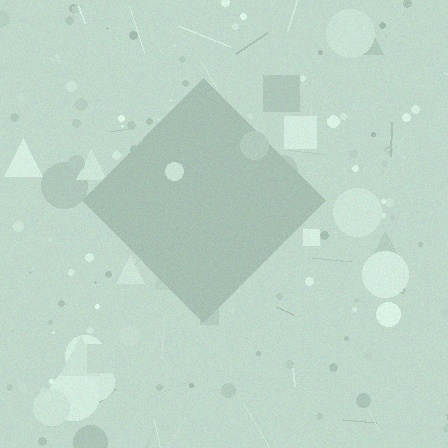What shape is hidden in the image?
A diamond is hidden in the image.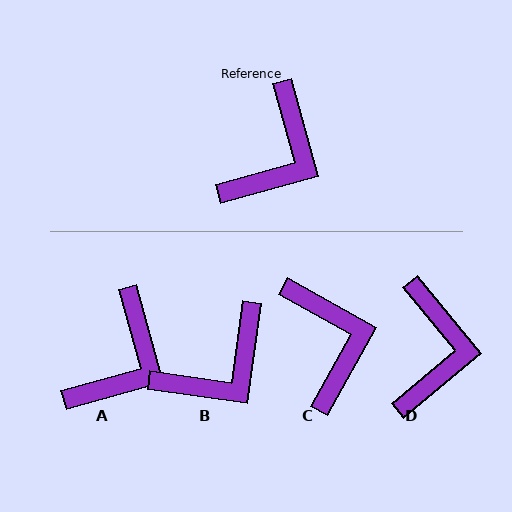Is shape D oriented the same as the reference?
No, it is off by about 24 degrees.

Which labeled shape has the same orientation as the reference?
A.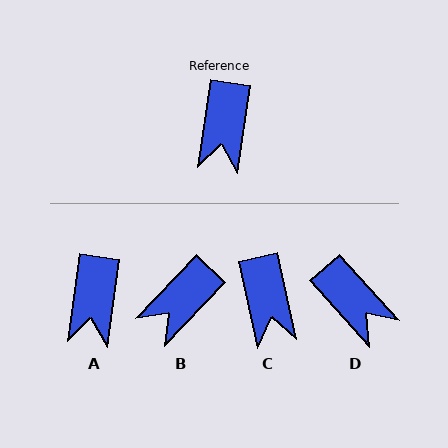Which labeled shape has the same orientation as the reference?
A.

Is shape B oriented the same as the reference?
No, it is off by about 36 degrees.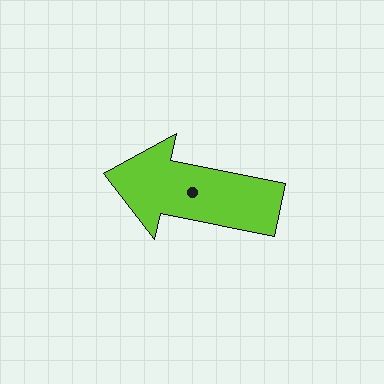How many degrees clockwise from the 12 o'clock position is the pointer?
Approximately 282 degrees.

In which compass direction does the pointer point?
West.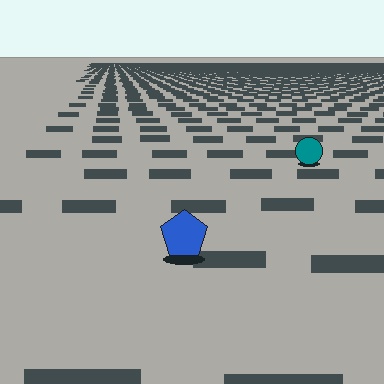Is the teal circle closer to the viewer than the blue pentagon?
No. The blue pentagon is closer — you can tell from the texture gradient: the ground texture is coarser near it.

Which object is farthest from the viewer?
The teal circle is farthest from the viewer. It appears smaller and the ground texture around it is denser.